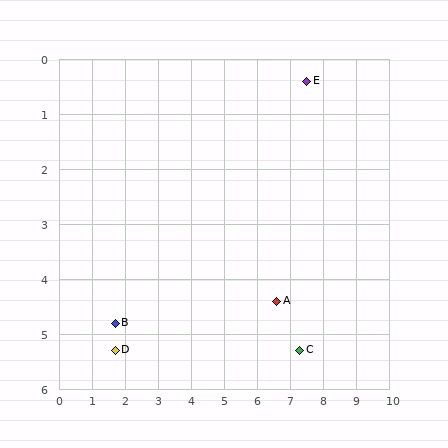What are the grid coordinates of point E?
Point E is at approximately (7.5, 0.4).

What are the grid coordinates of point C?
Point C is at approximately (7.3, 5.3).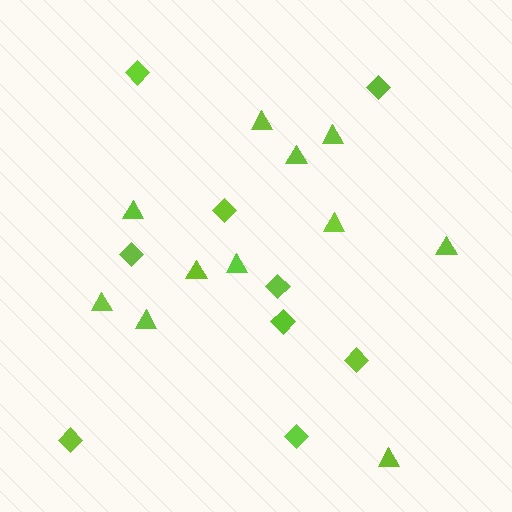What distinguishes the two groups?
There are 2 groups: one group of triangles (11) and one group of diamonds (9).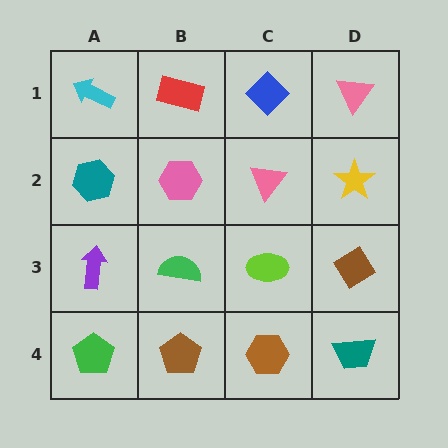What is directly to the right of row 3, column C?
A brown diamond.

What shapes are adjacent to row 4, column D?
A brown diamond (row 3, column D), a brown hexagon (row 4, column C).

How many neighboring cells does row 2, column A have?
3.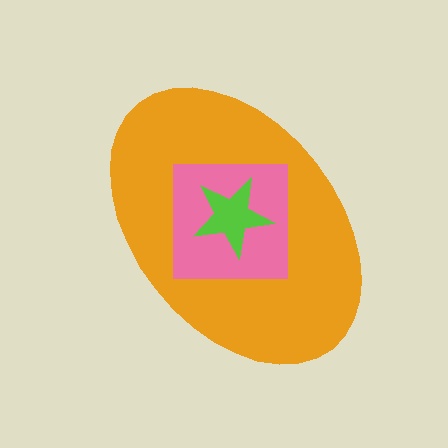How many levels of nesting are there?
3.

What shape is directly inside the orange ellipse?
The pink square.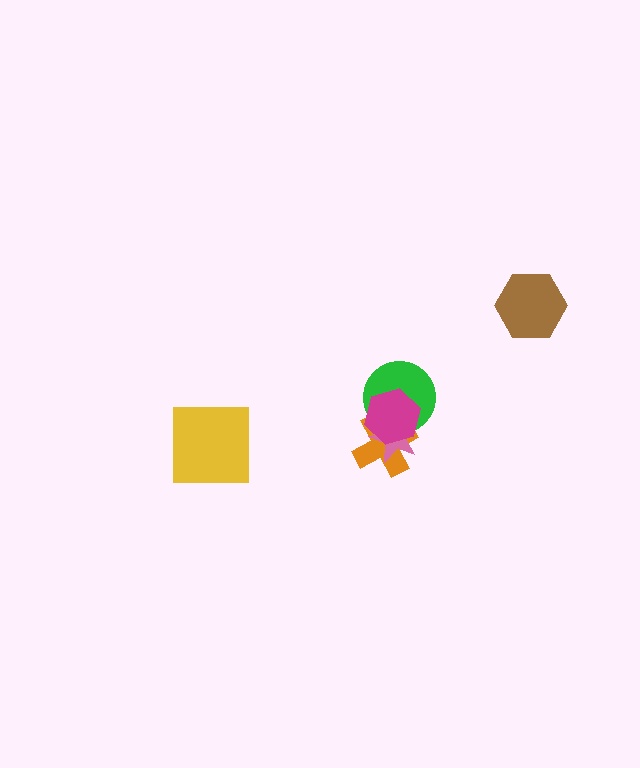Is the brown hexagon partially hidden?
No, no other shape covers it.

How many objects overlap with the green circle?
3 objects overlap with the green circle.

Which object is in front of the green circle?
The magenta hexagon is in front of the green circle.